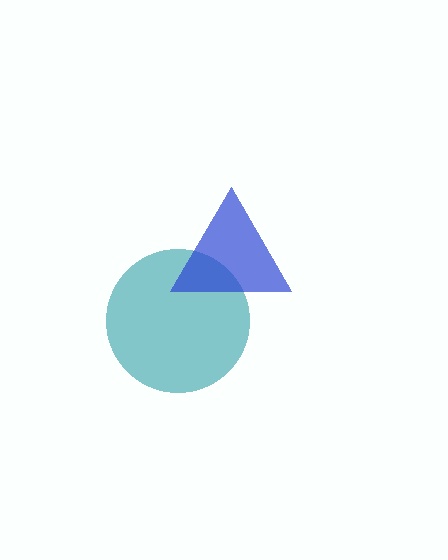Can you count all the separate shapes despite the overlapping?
Yes, there are 2 separate shapes.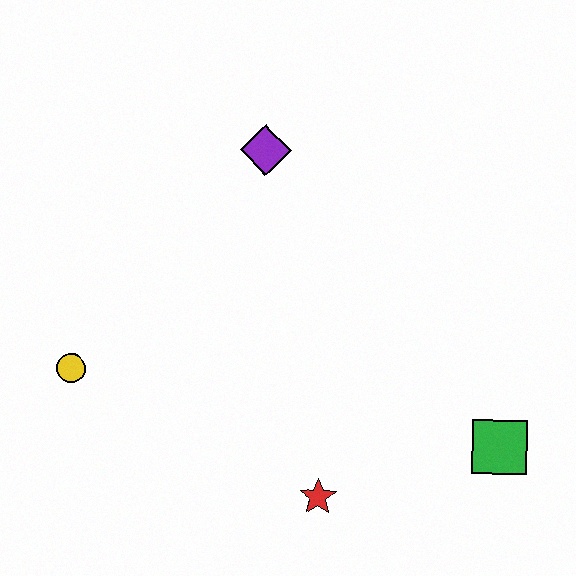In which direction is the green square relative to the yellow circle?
The green square is to the right of the yellow circle.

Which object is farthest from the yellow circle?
The green square is farthest from the yellow circle.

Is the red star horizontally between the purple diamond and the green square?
Yes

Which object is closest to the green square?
The red star is closest to the green square.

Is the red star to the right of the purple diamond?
Yes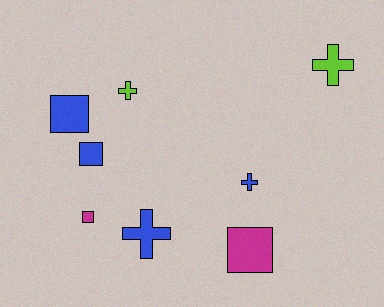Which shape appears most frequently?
Square, with 4 objects.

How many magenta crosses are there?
There are no magenta crosses.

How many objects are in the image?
There are 8 objects.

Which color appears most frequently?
Blue, with 4 objects.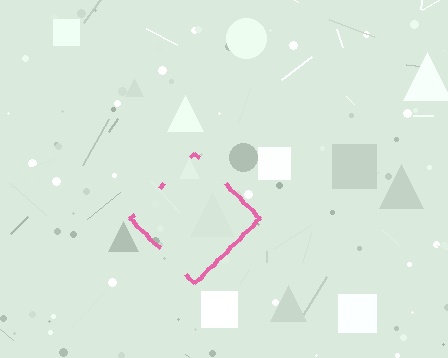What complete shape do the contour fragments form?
The contour fragments form a diamond.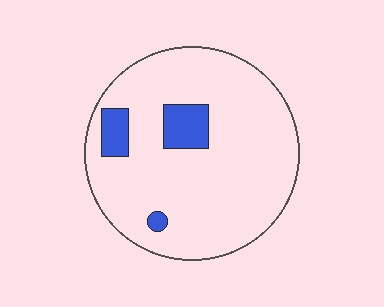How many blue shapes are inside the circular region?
3.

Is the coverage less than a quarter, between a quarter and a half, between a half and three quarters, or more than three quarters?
Less than a quarter.